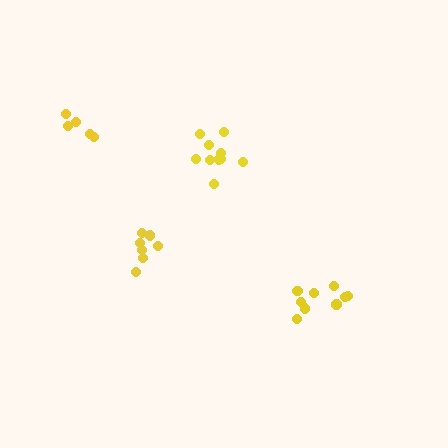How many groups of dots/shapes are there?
There are 4 groups.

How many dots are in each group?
Group 1: 7 dots, Group 2: 10 dots, Group 3: 5 dots, Group 4: 9 dots (31 total).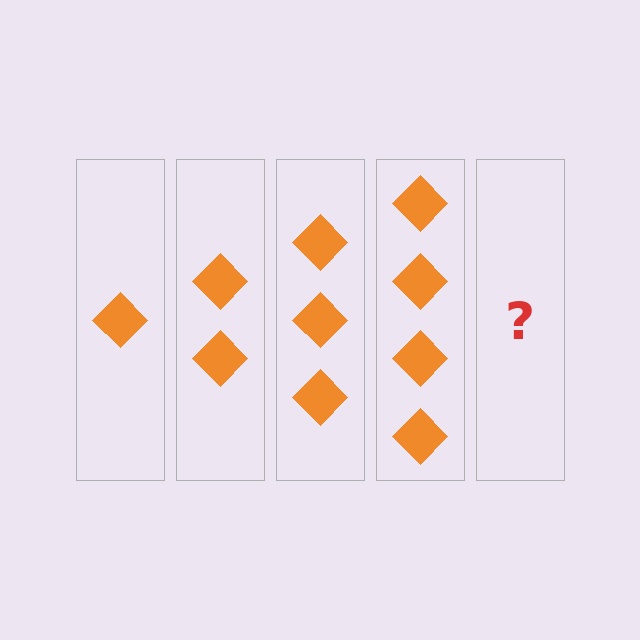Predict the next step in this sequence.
The next step is 5 diamonds.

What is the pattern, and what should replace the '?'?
The pattern is that each step adds one more diamond. The '?' should be 5 diamonds.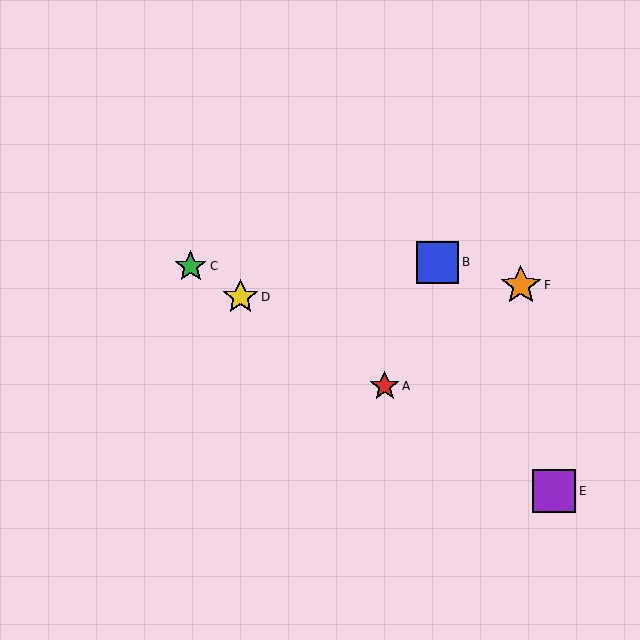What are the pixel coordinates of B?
Object B is at (438, 262).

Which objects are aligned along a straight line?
Objects A, C, D, E are aligned along a straight line.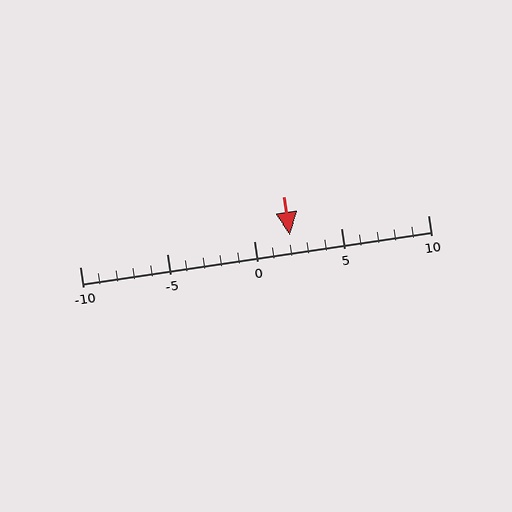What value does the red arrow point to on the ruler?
The red arrow points to approximately 2.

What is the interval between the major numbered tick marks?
The major tick marks are spaced 5 units apart.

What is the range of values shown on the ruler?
The ruler shows values from -10 to 10.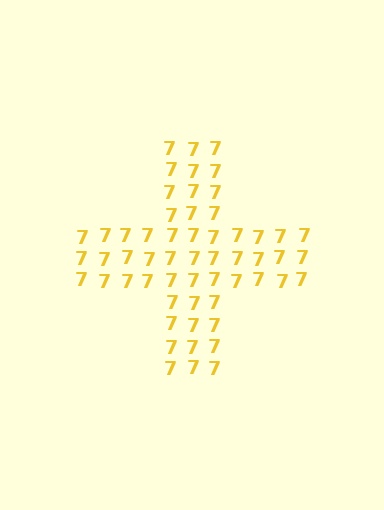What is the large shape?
The large shape is a cross.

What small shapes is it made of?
It is made of small digit 7's.